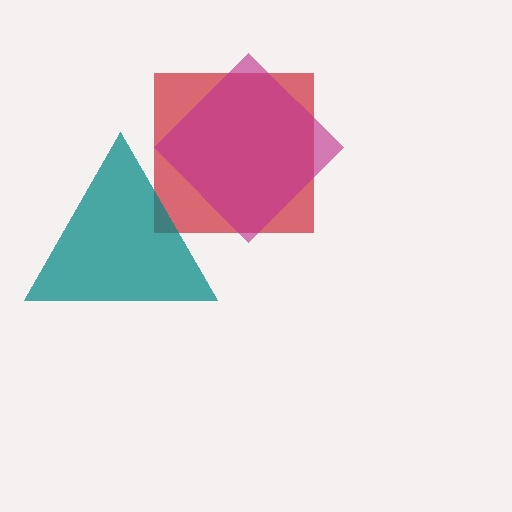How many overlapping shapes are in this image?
There are 3 overlapping shapes in the image.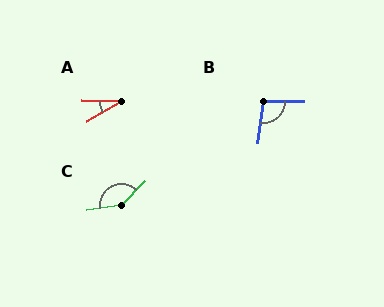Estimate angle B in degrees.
Approximately 97 degrees.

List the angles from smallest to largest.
A (33°), B (97°), C (145°).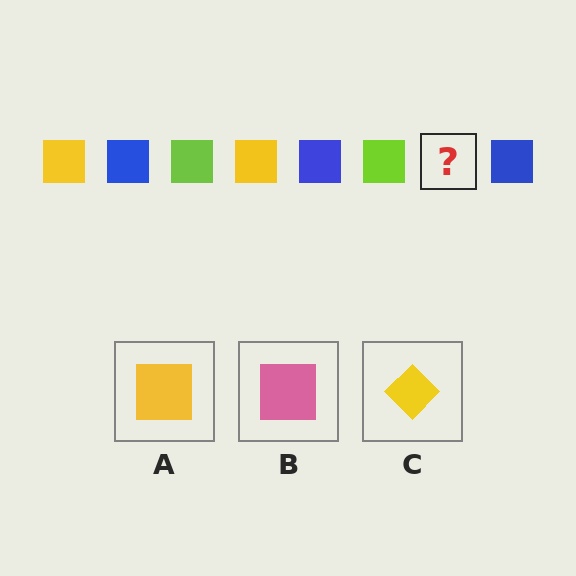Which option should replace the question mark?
Option A.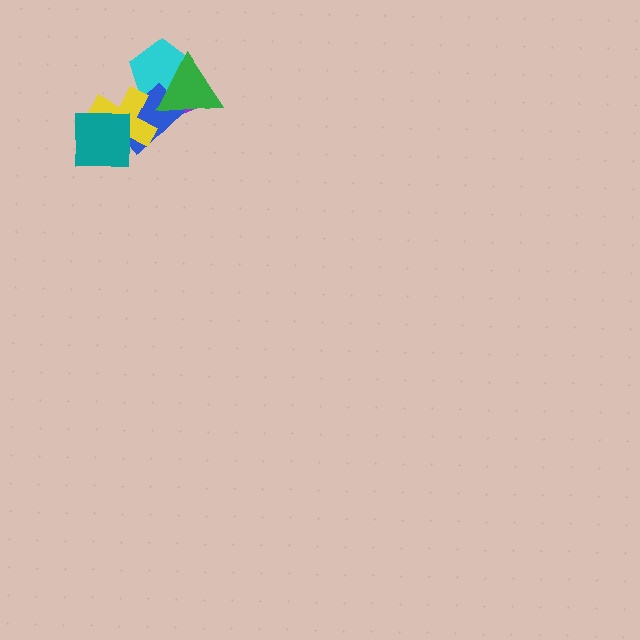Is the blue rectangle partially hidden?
Yes, it is partially covered by another shape.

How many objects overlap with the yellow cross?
3 objects overlap with the yellow cross.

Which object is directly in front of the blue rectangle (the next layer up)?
The yellow cross is directly in front of the blue rectangle.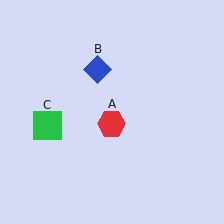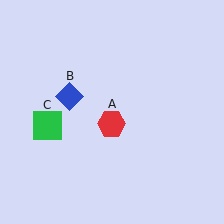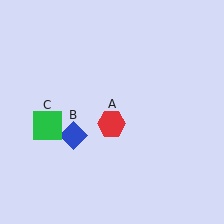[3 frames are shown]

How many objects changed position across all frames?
1 object changed position: blue diamond (object B).